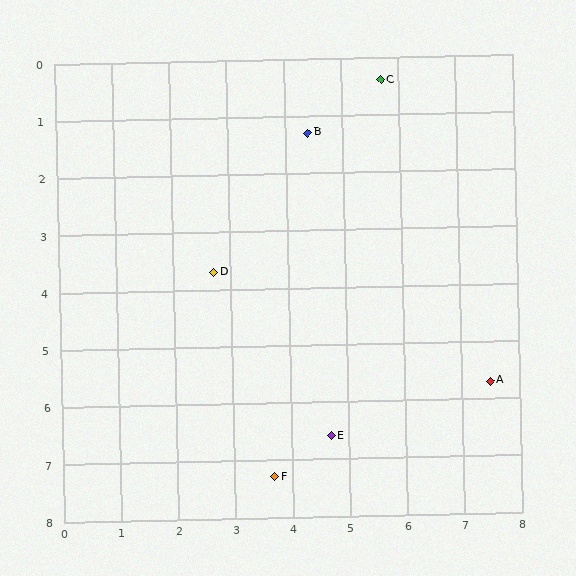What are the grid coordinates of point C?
Point C is at approximately (5.7, 0.4).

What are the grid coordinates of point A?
Point A is at approximately (7.5, 5.7).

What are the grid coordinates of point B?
Point B is at approximately (4.4, 1.3).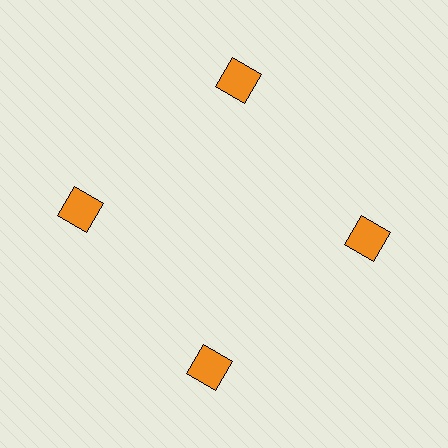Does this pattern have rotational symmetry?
Yes, this pattern has 4-fold rotational symmetry. It looks the same after rotating 90 degrees around the center.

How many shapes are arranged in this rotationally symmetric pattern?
There are 4 shapes, arranged in 4 groups of 1.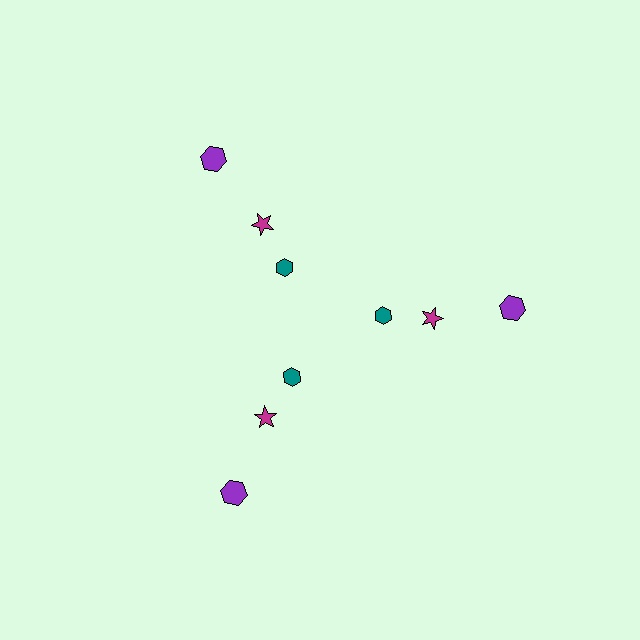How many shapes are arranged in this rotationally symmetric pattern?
There are 9 shapes, arranged in 3 groups of 3.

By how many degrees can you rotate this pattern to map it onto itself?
The pattern maps onto itself every 120 degrees of rotation.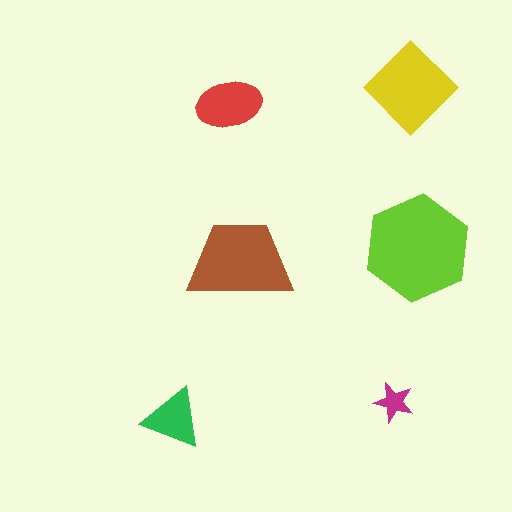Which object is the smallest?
The magenta star.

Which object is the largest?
The lime hexagon.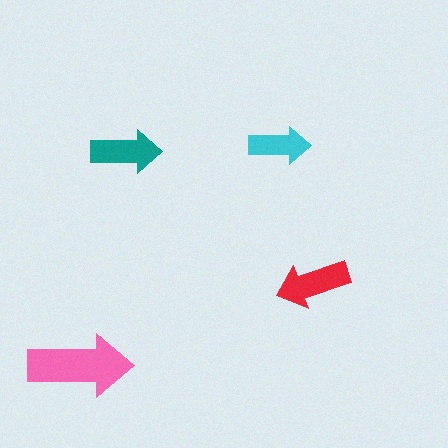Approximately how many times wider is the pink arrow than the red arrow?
About 1.5 times wider.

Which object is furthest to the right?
The red arrow is rightmost.